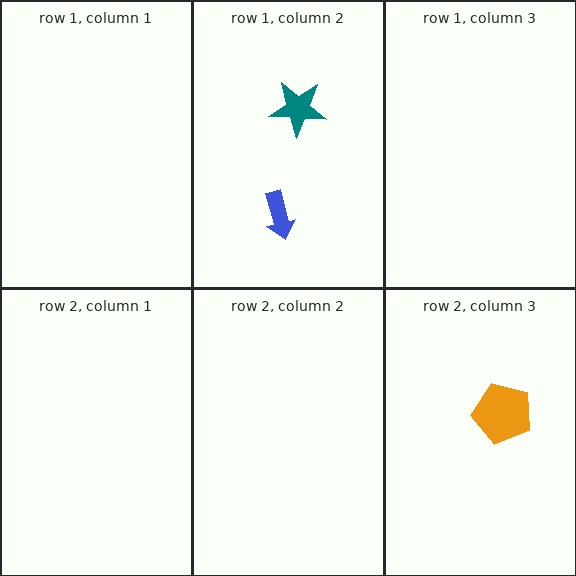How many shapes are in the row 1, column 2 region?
2.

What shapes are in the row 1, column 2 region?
The blue arrow, the teal star.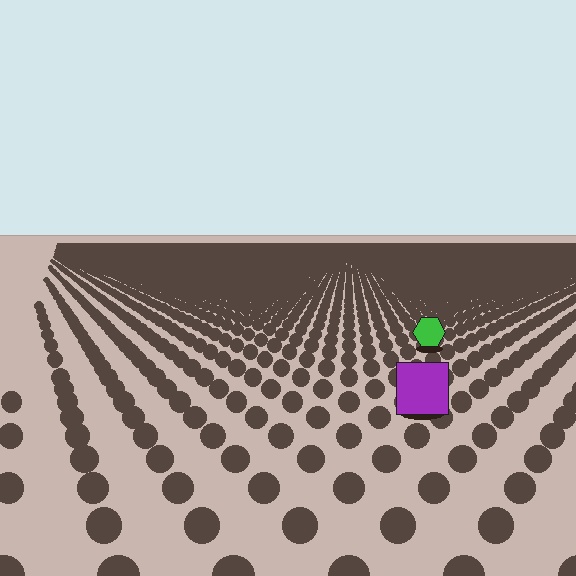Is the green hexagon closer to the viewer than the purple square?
No. The purple square is closer — you can tell from the texture gradient: the ground texture is coarser near it.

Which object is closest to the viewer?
The purple square is closest. The texture marks near it are larger and more spread out.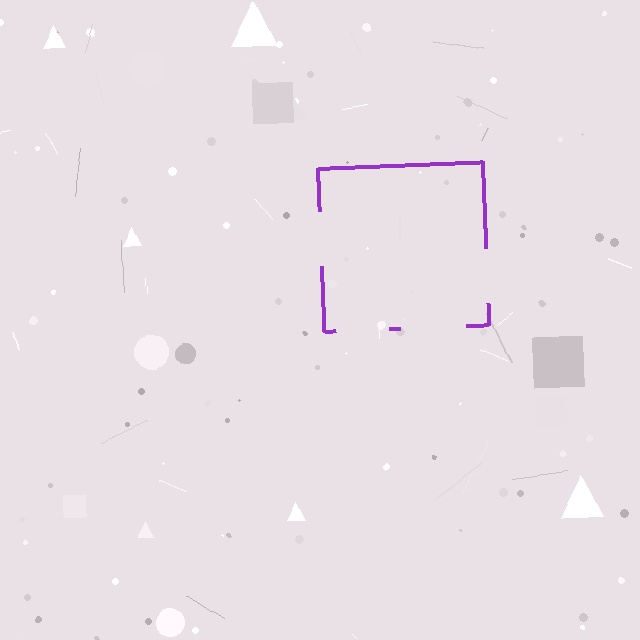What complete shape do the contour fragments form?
The contour fragments form a square.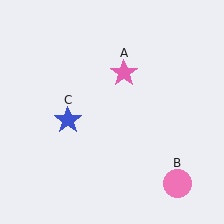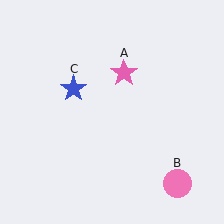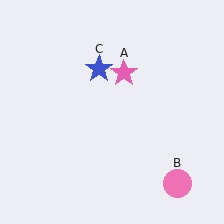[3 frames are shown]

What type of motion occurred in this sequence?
The blue star (object C) rotated clockwise around the center of the scene.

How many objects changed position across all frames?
1 object changed position: blue star (object C).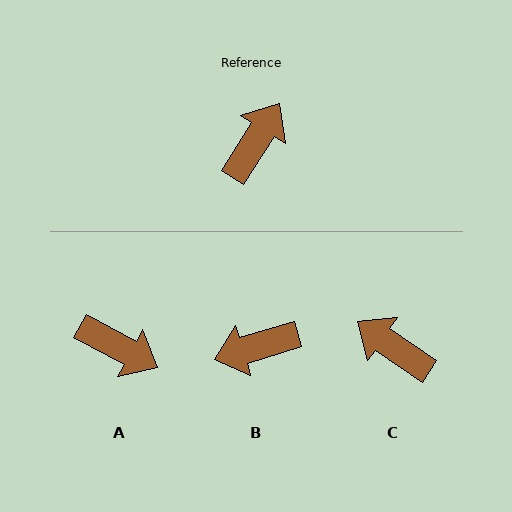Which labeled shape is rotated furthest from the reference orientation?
B, about 139 degrees away.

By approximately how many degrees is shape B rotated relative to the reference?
Approximately 139 degrees counter-clockwise.